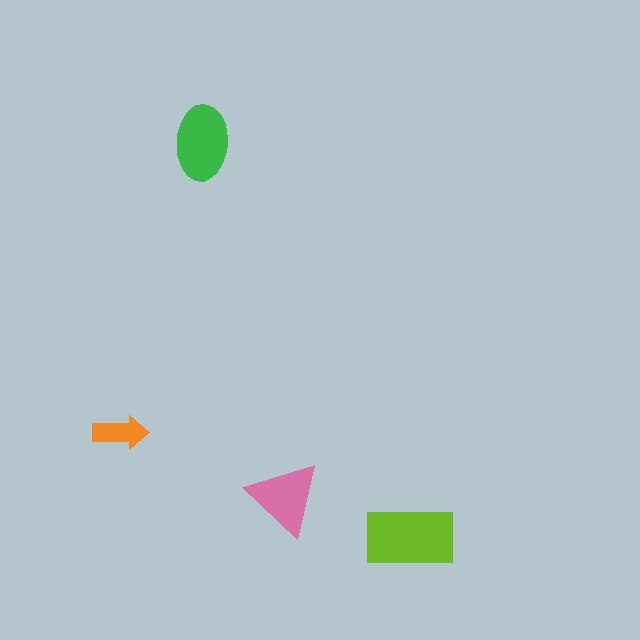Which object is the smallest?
The orange arrow.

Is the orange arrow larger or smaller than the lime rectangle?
Smaller.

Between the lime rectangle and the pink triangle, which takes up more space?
The lime rectangle.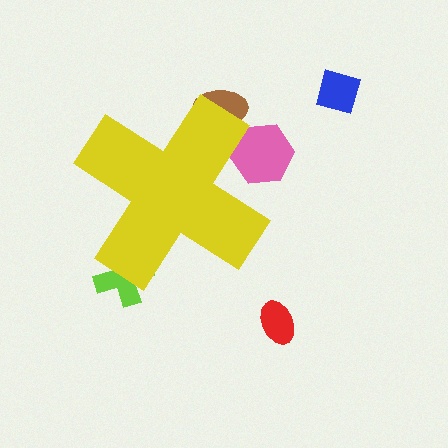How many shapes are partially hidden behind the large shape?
3 shapes are partially hidden.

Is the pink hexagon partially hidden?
Yes, the pink hexagon is partially hidden behind the yellow cross.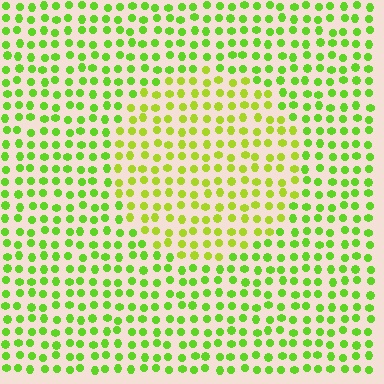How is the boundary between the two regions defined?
The boundary is defined purely by a slight shift in hue (about 25 degrees). Spacing, size, and orientation are identical on both sides.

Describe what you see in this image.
The image is filled with small lime elements in a uniform arrangement. A circle-shaped region is visible where the elements are tinted to a slightly different hue, forming a subtle color boundary.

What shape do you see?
I see a circle.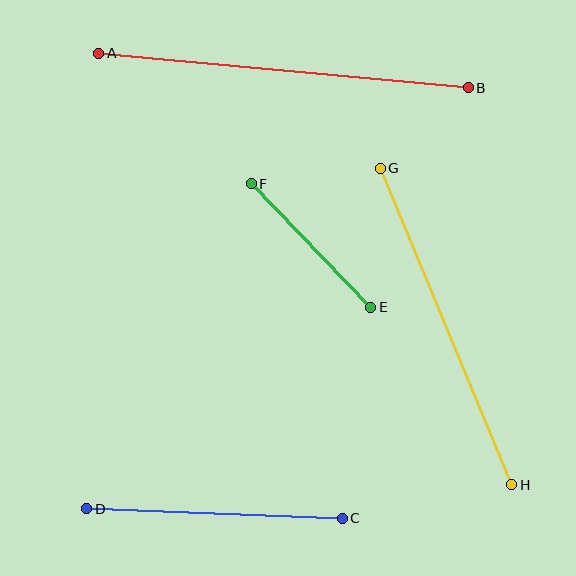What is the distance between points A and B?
The distance is approximately 371 pixels.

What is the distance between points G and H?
The distance is approximately 343 pixels.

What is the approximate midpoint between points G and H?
The midpoint is at approximately (446, 327) pixels.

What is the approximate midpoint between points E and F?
The midpoint is at approximately (311, 246) pixels.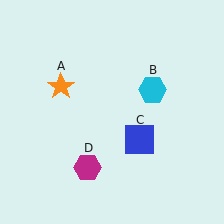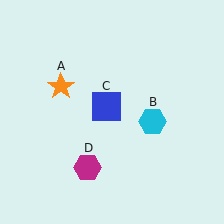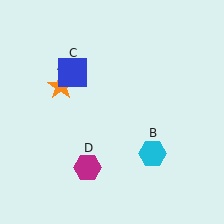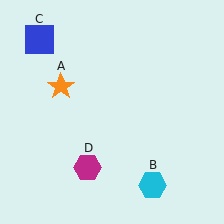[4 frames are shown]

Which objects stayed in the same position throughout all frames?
Orange star (object A) and magenta hexagon (object D) remained stationary.